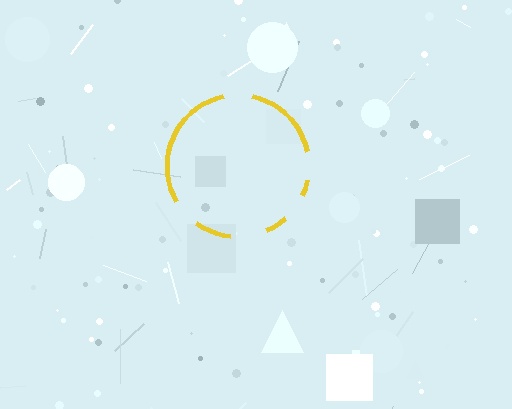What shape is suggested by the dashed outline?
The dashed outline suggests a circle.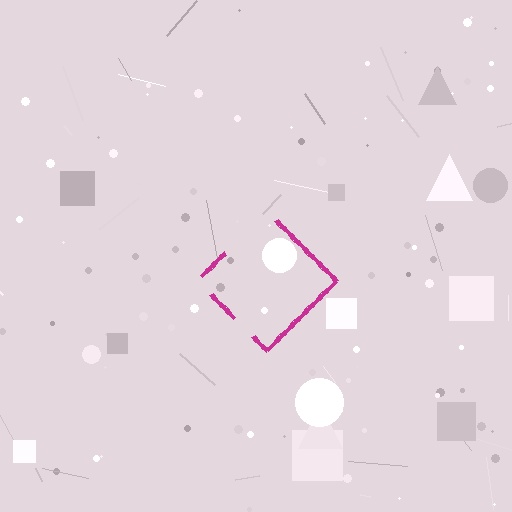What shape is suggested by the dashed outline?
The dashed outline suggests a diamond.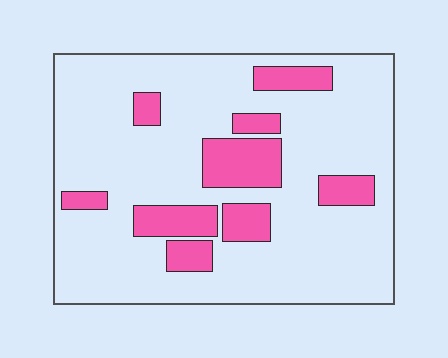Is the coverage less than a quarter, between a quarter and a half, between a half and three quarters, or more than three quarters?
Less than a quarter.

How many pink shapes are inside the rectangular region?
9.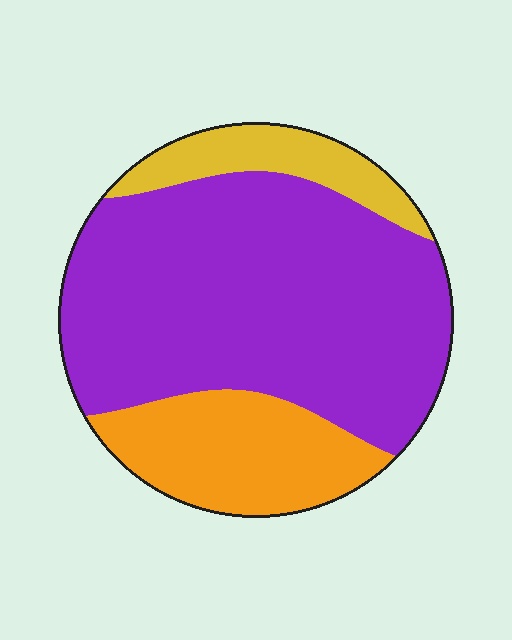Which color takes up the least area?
Yellow, at roughly 10%.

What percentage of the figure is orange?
Orange takes up about one fifth (1/5) of the figure.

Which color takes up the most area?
Purple, at roughly 65%.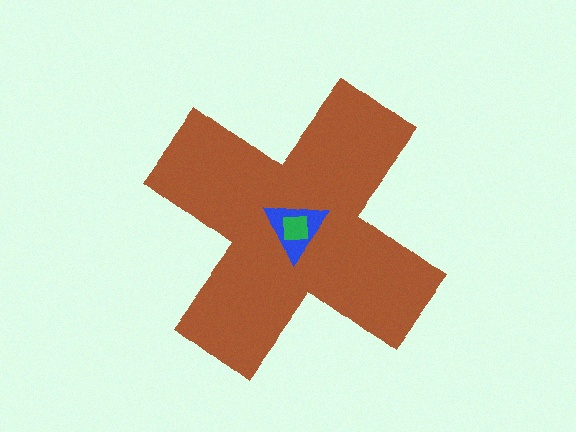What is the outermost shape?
The brown cross.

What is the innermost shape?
The green square.